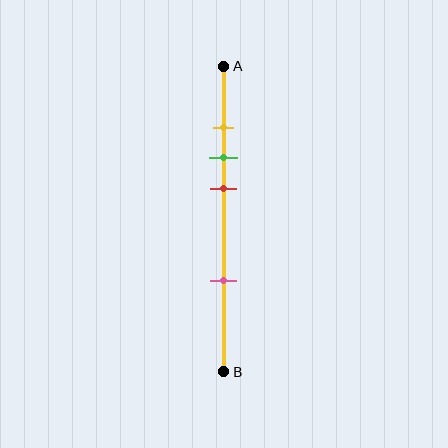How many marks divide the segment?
There are 4 marks dividing the segment.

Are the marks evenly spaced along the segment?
No, the marks are not evenly spaced.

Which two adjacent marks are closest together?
The yellow and green marks are the closest adjacent pair.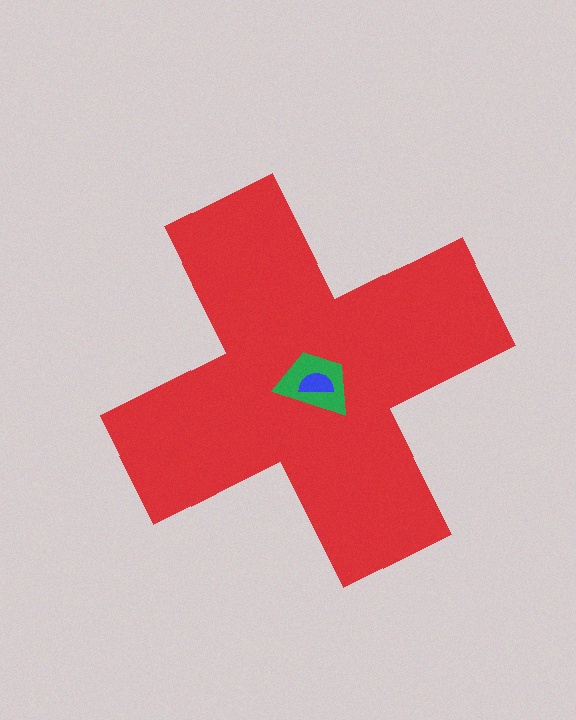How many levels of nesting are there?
3.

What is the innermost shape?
The blue semicircle.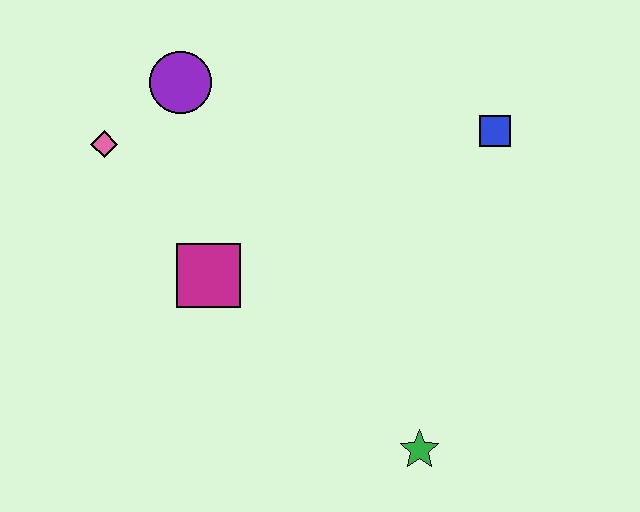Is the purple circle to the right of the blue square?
No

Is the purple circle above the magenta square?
Yes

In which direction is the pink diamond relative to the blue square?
The pink diamond is to the left of the blue square.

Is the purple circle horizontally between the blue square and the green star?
No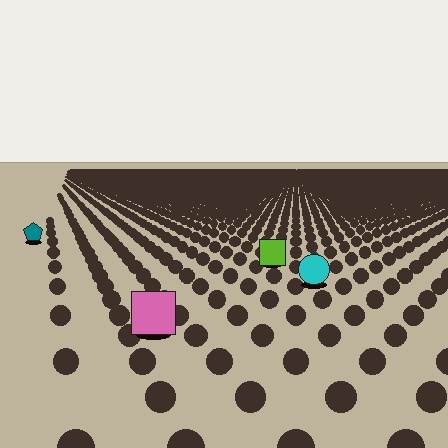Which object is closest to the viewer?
The pink square is closest. The texture marks near it are larger and more spread out.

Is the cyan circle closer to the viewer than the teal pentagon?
Yes. The cyan circle is closer — you can tell from the texture gradient: the ground texture is coarser near it.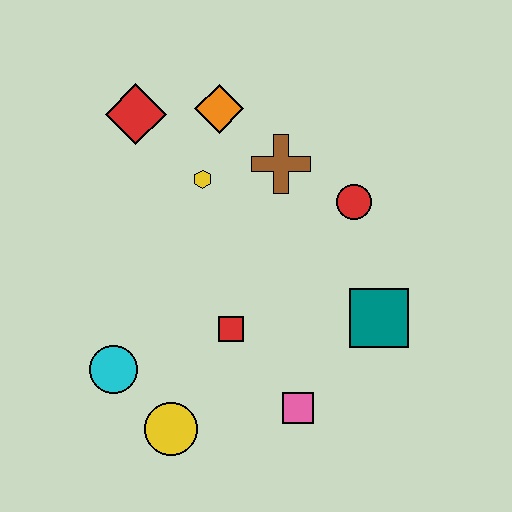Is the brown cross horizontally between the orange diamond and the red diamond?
No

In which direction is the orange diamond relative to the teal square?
The orange diamond is above the teal square.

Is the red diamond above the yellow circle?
Yes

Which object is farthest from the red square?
The red diamond is farthest from the red square.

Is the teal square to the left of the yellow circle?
No